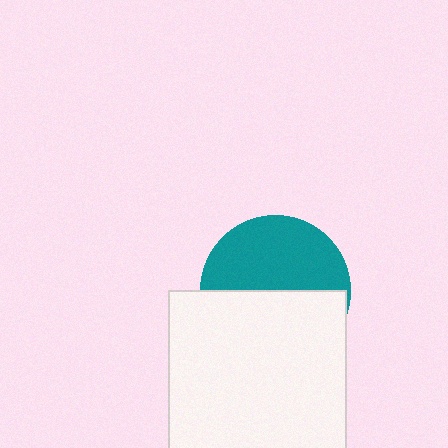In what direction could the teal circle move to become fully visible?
The teal circle could move up. That would shift it out from behind the white square entirely.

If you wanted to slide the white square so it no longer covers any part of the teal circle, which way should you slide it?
Slide it down — that is the most direct way to separate the two shapes.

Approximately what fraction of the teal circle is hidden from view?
Roughly 51% of the teal circle is hidden behind the white square.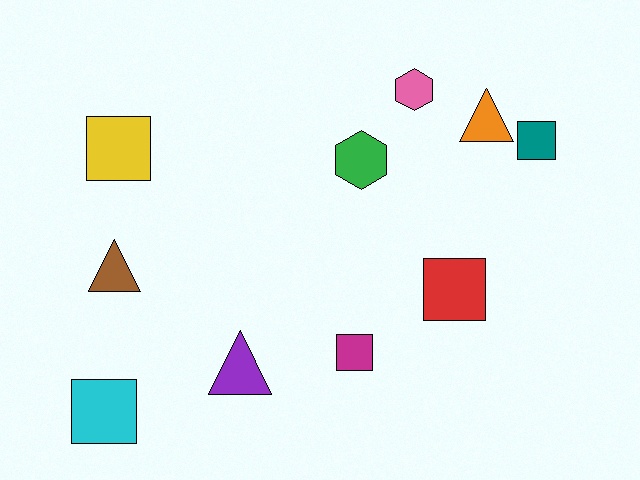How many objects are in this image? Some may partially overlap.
There are 10 objects.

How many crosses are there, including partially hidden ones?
There are no crosses.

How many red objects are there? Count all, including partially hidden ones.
There is 1 red object.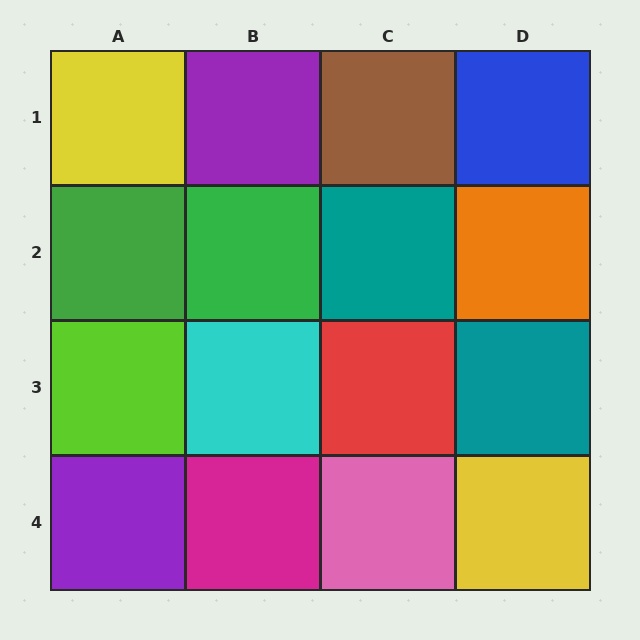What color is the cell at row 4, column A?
Purple.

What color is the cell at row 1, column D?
Blue.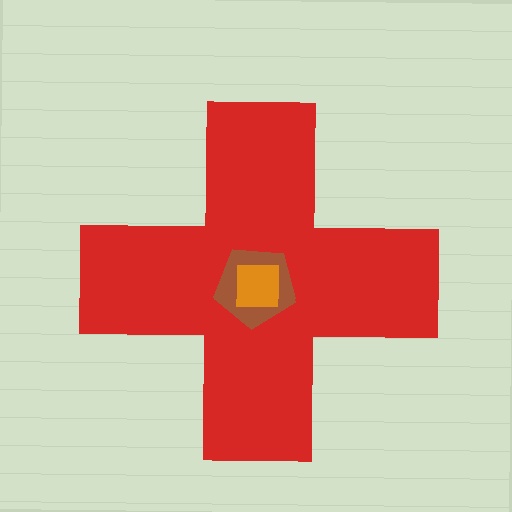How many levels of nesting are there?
3.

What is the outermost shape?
The red cross.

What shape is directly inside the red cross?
The brown pentagon.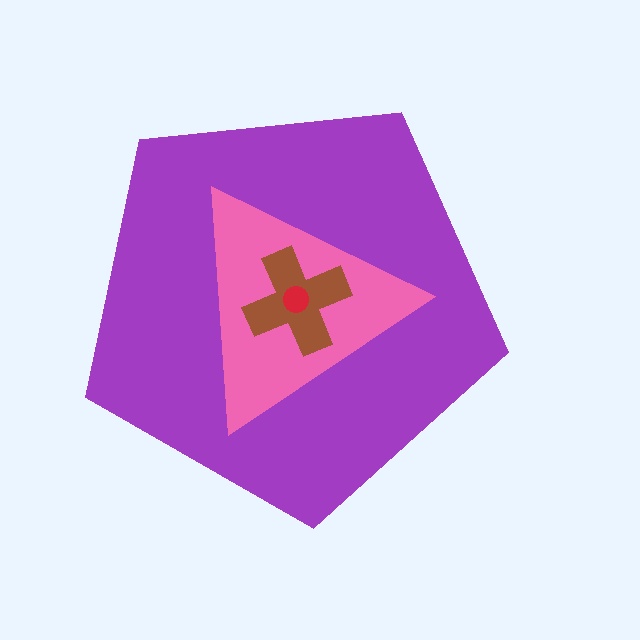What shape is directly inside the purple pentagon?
The pink triangle.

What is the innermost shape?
The red circle.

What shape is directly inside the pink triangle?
The brown cross.